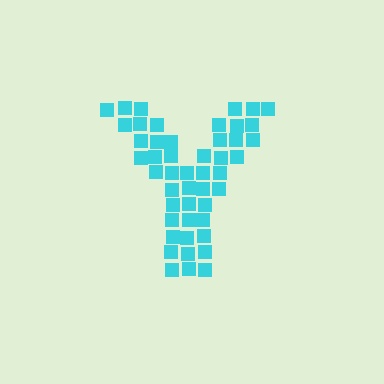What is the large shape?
The large shape is the letter Y.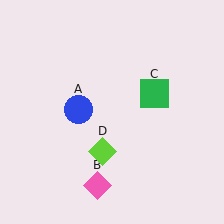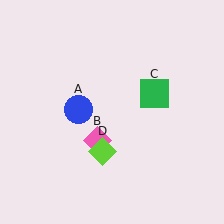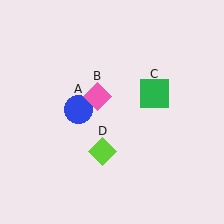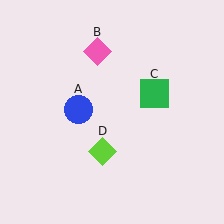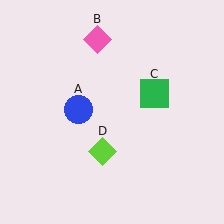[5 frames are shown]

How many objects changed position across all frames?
1 object changed position: pink diamond (object B).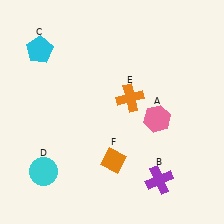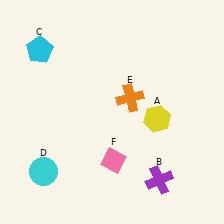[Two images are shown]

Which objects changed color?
A changed from pink to yellow. F changed from orange to pink.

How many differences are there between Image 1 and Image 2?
There are 2 differences between the two images.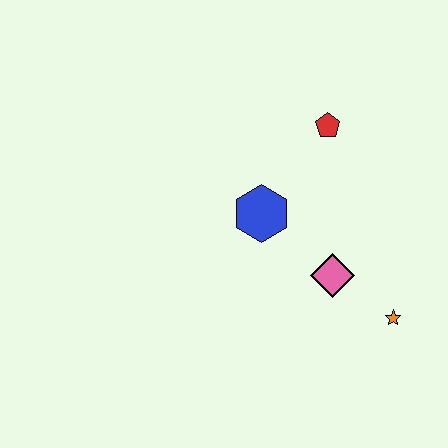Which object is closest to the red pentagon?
The blue hexagon is closest to the red pentagon.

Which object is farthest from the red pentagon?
The orange star is farthest from the red pentagon.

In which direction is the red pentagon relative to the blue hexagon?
The red pentagon is above the blue hexagon.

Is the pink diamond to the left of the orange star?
Yes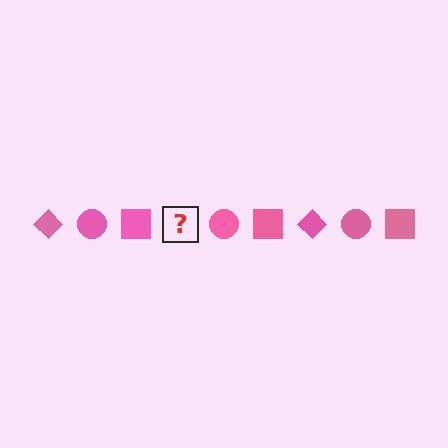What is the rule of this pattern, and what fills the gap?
The rule is that the pattern cycles through diamond, circle, square shapes in pink. The gap should be filled with a pink diamond.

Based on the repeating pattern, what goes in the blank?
The blank should be a pink diamond.